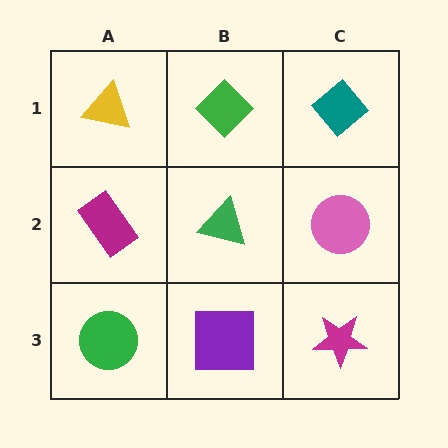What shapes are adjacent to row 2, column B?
A green diamond (row 1, column B), a purple square (row 3, column B), a magenta rectangle (row 2, column A), a pink circle (row 2, column C).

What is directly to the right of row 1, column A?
A green diamond.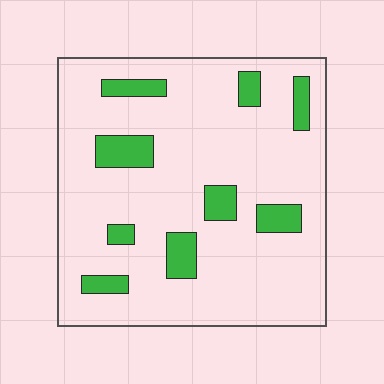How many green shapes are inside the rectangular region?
9.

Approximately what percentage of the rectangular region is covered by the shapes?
Approximately 15%.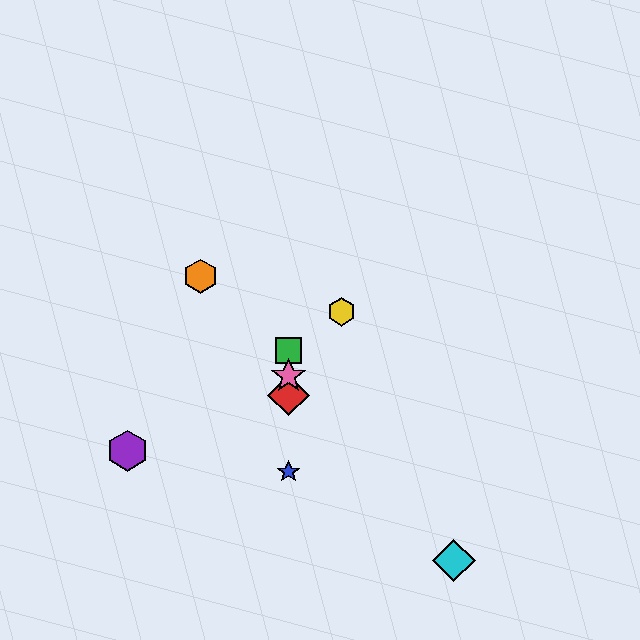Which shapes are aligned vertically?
The red diamond, the blue star, the green square, the pink star are aligned vertically.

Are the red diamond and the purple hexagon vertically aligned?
No, the red diamond is at x≈288 and the purple hexagon is at x≈127.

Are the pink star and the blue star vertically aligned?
Yes, both are at x≈288.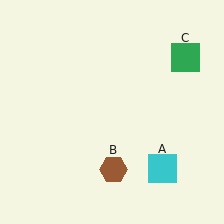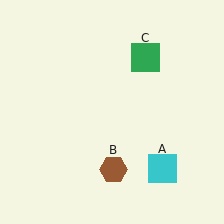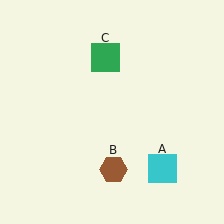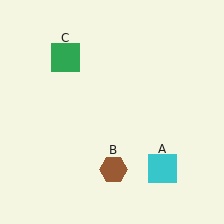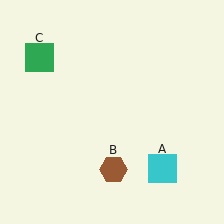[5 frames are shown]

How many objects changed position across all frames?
1 object changed position: green square (object C).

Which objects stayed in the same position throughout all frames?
Cyan square (object A) and brown hexagon (object B) remained stationary.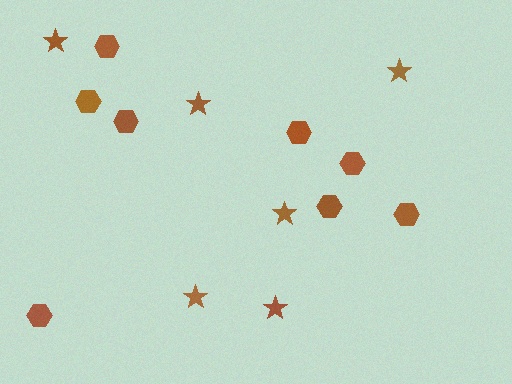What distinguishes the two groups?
There are 2 groups: one group of stars (6) and one group of hexagons (8).